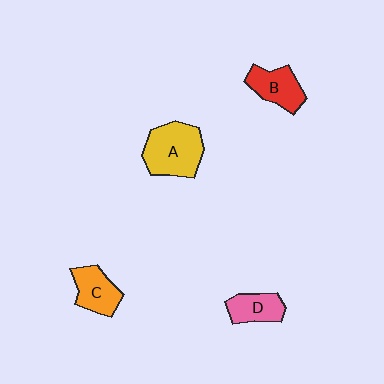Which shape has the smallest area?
Shape D (pink).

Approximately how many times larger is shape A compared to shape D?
Approximately 1.7 times.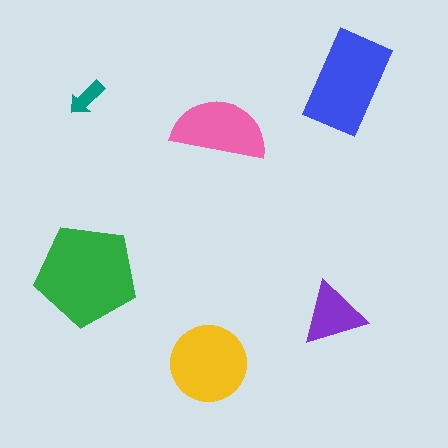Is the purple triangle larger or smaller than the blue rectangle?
Smaller.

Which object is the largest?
The green pentagon.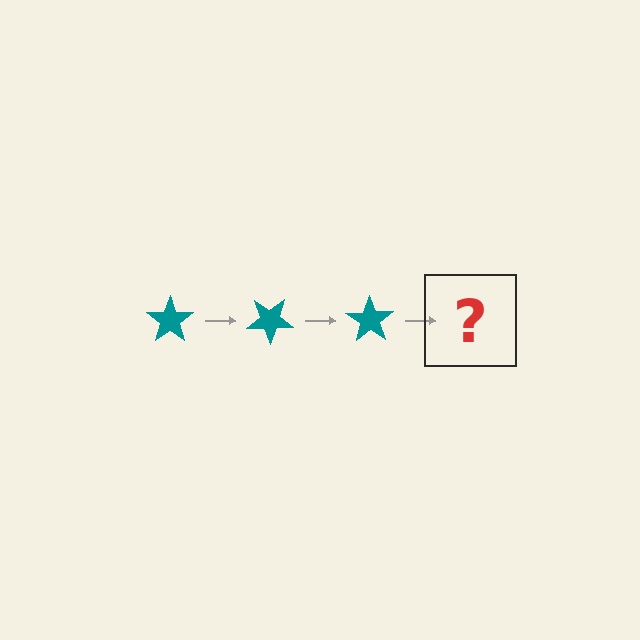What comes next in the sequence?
The next element should be a teal star rotated 105 degrees.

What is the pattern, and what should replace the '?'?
The pattern is that the star rotates 35 degrees each step. The '?' should be a teal star rotated 105 degrees.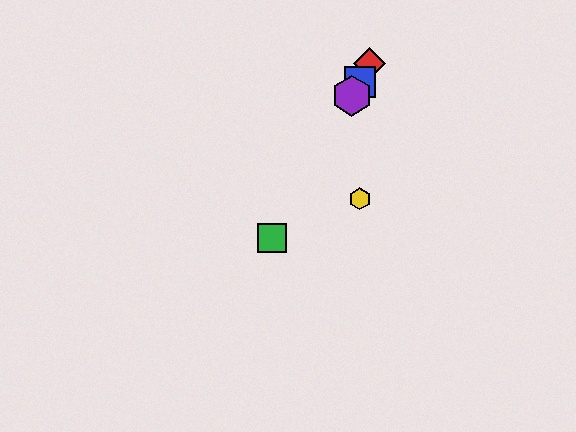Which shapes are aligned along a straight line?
The red diamond, the blue square, the green square, the purple hexagon are aligned along a straight line.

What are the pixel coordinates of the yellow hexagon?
The yellow hexagon is at (360, 199).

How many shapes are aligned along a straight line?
4 shapes (the red diamond, the blue square, the green square, the purple hexagon) are aligned along a straight line.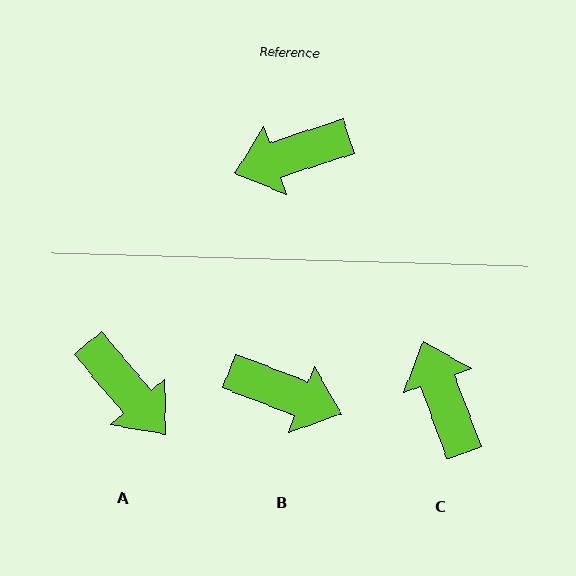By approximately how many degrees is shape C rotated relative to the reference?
Approximately 88 degrees clockwise.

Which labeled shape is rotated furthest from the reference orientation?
B, about 141 degrees away.